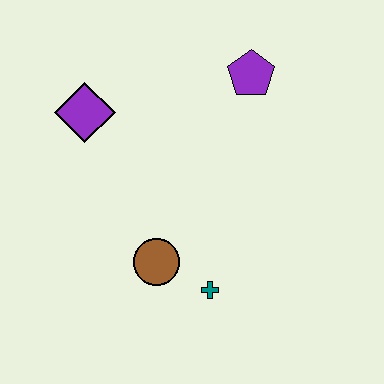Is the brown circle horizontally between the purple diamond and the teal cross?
Yes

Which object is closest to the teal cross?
The brown circle is closest to the teal cross.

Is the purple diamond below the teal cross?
No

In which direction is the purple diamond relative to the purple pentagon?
The purple diamond is to the left of the purple pentagon.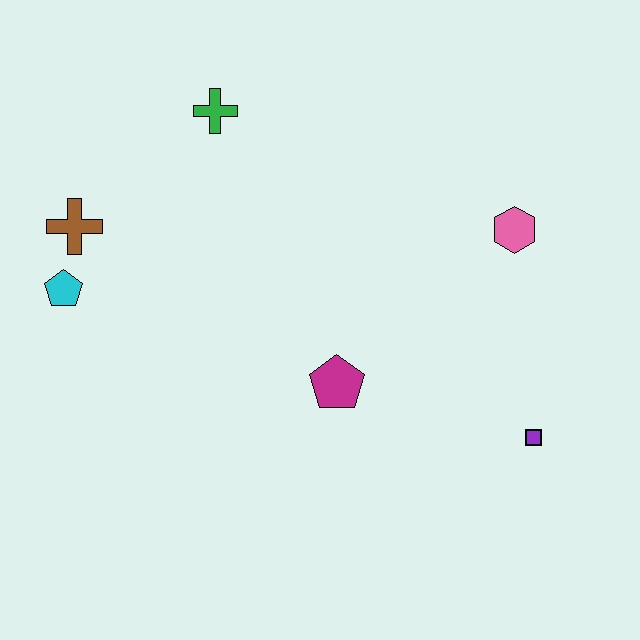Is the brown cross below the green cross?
Yes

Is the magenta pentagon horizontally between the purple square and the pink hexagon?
No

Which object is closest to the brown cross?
The cyan pentagon is closest to the brown cross.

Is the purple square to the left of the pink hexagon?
No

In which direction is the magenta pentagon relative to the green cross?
The magenta pentagon is below the green cross.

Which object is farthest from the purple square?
The brown cross is farthest from the purple square.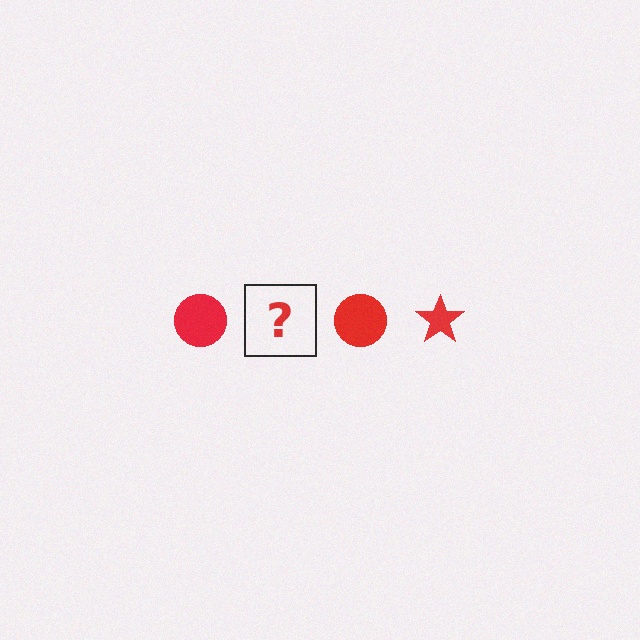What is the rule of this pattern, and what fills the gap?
The rule is that the pattern cycles through circle, star shapes in red. The gap should be filled with a red star.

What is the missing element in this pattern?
The missing element is a red star.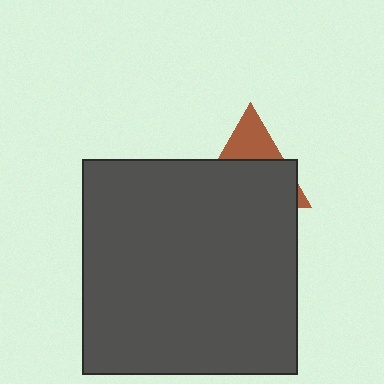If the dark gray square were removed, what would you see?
You would see the complete brown triangle.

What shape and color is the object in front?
The object in front is a dark gray square.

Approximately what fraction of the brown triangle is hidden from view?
Roughly 67% of the brown triangle is hidden behind the dark gray square.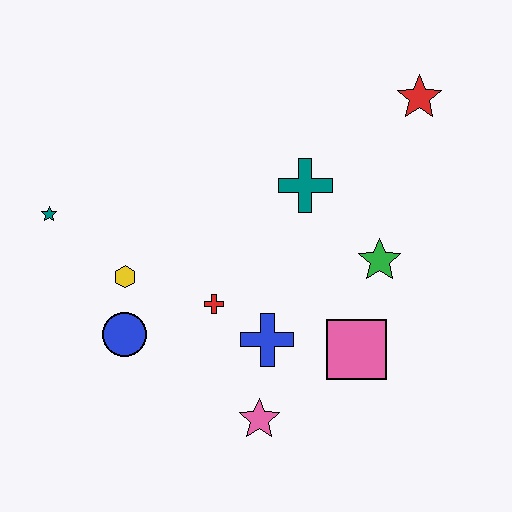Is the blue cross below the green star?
Yes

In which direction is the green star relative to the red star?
The green star is below the red star.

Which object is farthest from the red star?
The teal star is farthest from the red star.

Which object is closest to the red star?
The teal cross is closest to the red star.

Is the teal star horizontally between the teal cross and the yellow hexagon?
No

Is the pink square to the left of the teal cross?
No